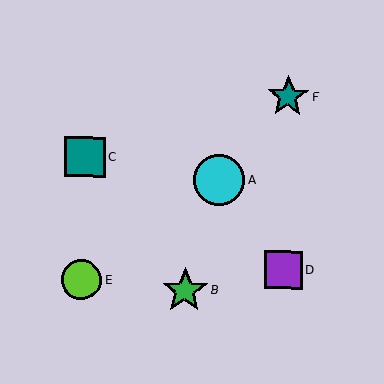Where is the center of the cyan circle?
The center of the cyan circle is at (219, 180).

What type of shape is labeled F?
Shape F is a teal star.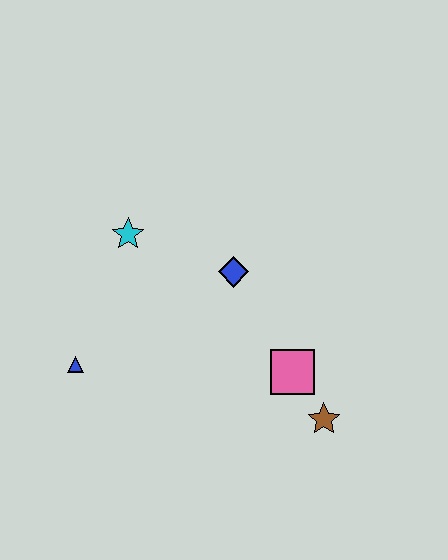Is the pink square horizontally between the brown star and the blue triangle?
Yes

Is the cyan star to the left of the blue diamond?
Yes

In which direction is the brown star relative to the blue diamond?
The brown star is below the blue diamond.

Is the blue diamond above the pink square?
Yes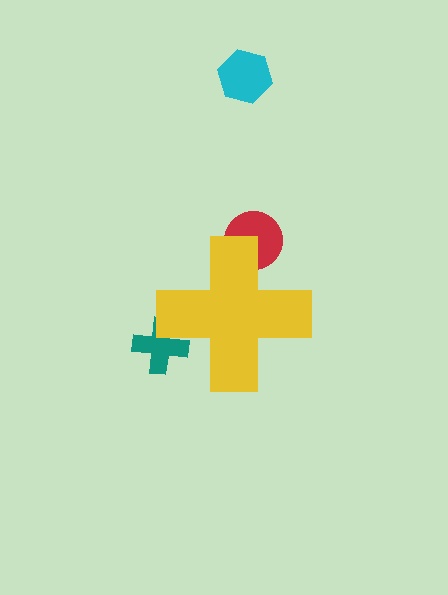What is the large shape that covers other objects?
A yellow cross.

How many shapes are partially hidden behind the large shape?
2 shapes are partially hidden.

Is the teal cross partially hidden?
Yes, the teal cross is partially hidden behind the yellow cross.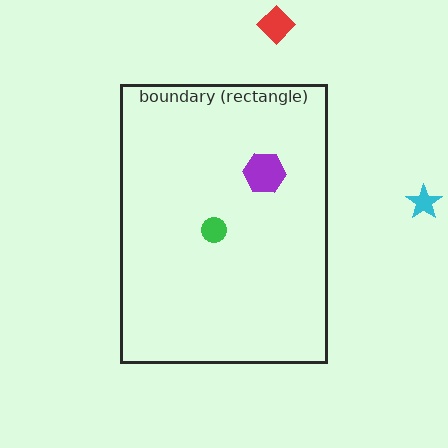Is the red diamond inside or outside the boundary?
Outside.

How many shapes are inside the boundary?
2 inside, 2 outside.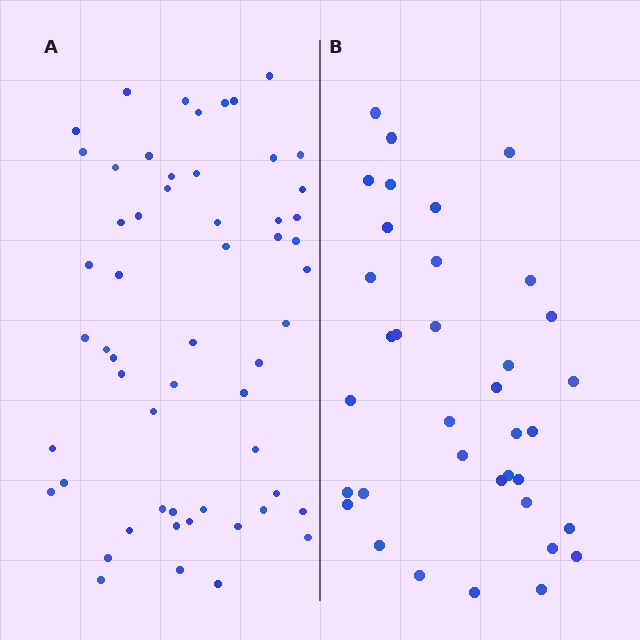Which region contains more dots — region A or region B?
Region A (the left region) has more dots.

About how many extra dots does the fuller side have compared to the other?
Region A has approximately 20 more dots than region B.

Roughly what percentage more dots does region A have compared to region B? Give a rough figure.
About 55% more.